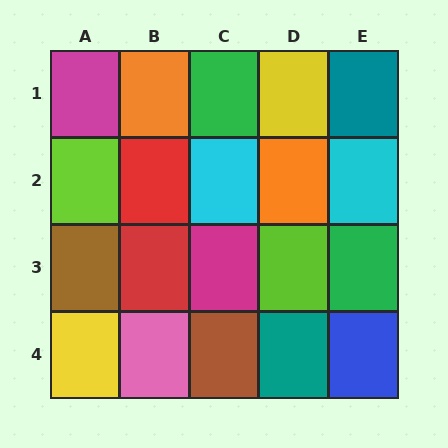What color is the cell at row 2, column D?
Orange.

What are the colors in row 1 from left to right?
Magenta, orange, green, yellow, teal.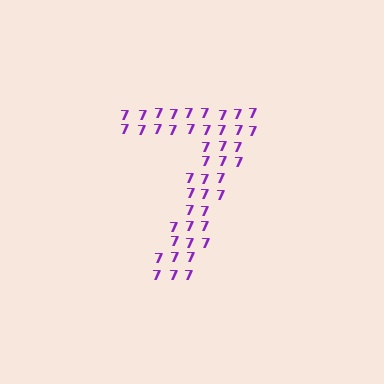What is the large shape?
The large shape is the digit 7.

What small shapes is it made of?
It is made of small digit 7's.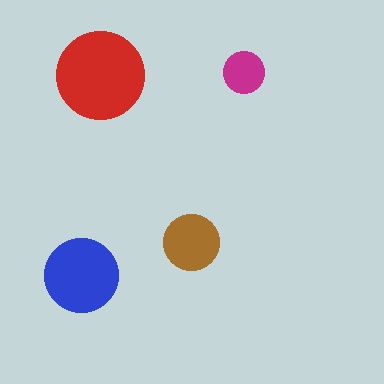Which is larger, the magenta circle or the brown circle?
The brown one.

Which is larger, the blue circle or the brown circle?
The blue one.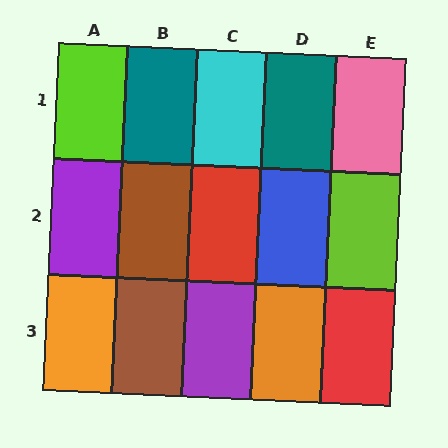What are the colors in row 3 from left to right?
Orange, brown, purple, orange, red.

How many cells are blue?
1 cell is blue.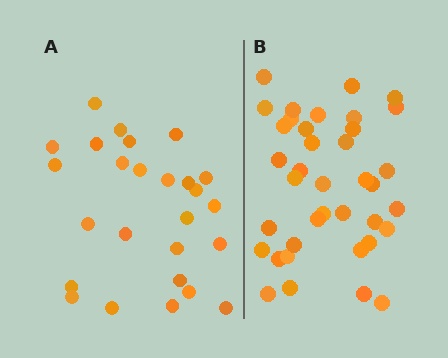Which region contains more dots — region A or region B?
Region B (the right region) has more dots.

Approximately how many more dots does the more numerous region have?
Region B has roughly 12 or so more dots than region A.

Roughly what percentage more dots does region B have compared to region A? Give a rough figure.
About 45% more.